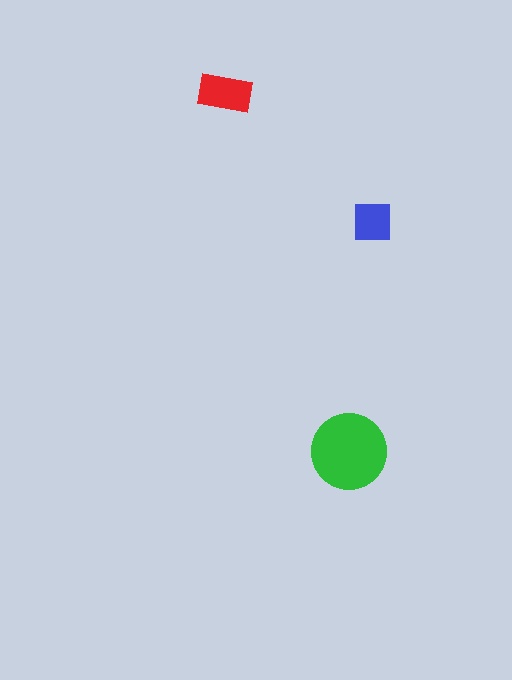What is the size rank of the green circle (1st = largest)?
1st.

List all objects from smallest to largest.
The blue square, the red rectangle, the green circle.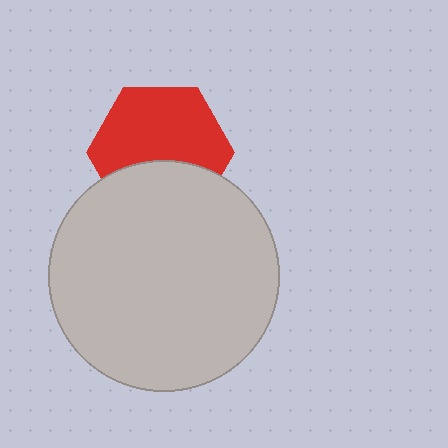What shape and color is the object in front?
The object in front is a light gray circle.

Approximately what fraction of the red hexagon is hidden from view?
Roughly 37% of the red hexagon is hidden behind the light gray circle.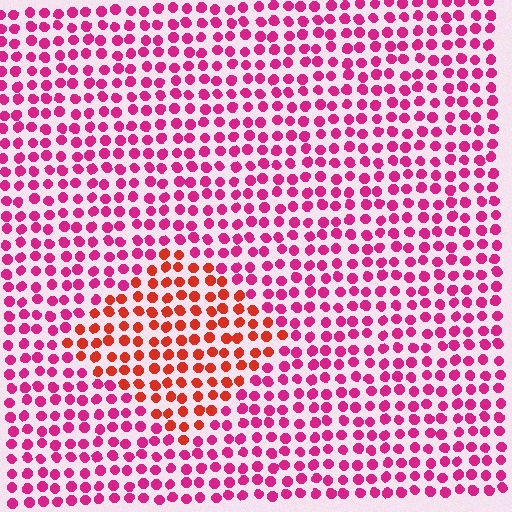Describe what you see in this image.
The image is filled with small magenta elements in a uniform arrangement. A diamond-shaped region is visible where the elements are tinted to a slightly different hue, forming a subtle color boundary.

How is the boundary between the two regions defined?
The boundary is defined purely by a slight shift in hue (about 39 degrees). Spacing, size, and orientation are identical on both sides.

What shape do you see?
I see a diamond.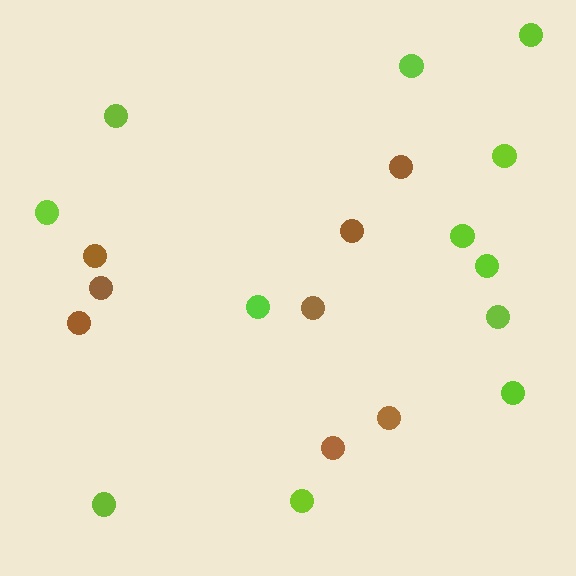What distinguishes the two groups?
There are 2 groups: one group of brown circles (8) and one group of lime circles (12).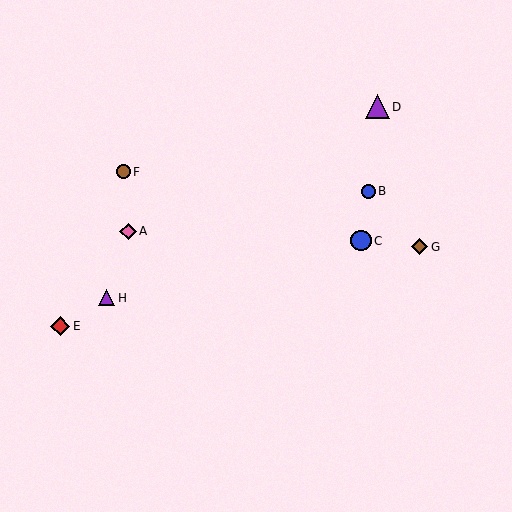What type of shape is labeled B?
Shape B is a blue circle.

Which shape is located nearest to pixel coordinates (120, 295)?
The purple triangle (labeled H) at (107, 298) is nearest to that location.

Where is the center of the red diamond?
The center of the red diamond is at (60, 326).